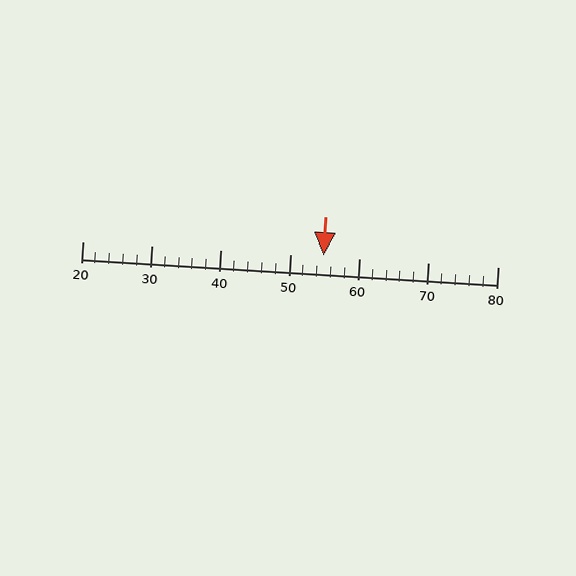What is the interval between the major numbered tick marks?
The major tick marks are spaced 10 units apart.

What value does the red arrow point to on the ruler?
The red arrow points to approximately 55.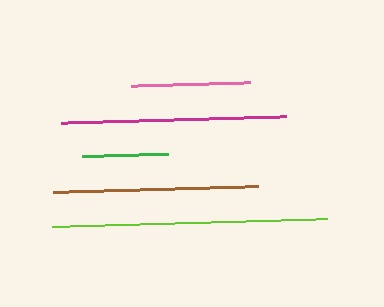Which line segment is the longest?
The lime line is the longest at approximately 275 pixels.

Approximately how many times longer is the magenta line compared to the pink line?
The magenta line is approximately 1.9 times the length of the pink line.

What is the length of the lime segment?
The lime segment is approximately 275 pixels long.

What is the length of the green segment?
The green segment is approximately 86 pixels long.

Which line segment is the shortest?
The green line is the shortest at approximately 86 pixels.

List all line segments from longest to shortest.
From longest to shortest: lime, magenta, brown, pink, green.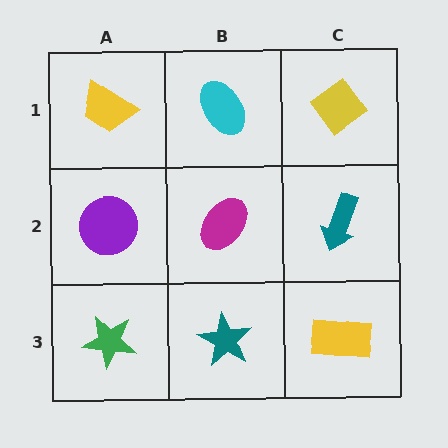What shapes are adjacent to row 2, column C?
A yellow diamond (row 1, column C), a yellow rectangle (row 3, column C), a magenta ellipse (row 2, column B).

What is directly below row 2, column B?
A teal star.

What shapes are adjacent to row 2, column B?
A cyan ellipse (row 1, column B), a teal star (row 3, column B), a purple circle (row 2, column A), a teal arrow (row 2, column C).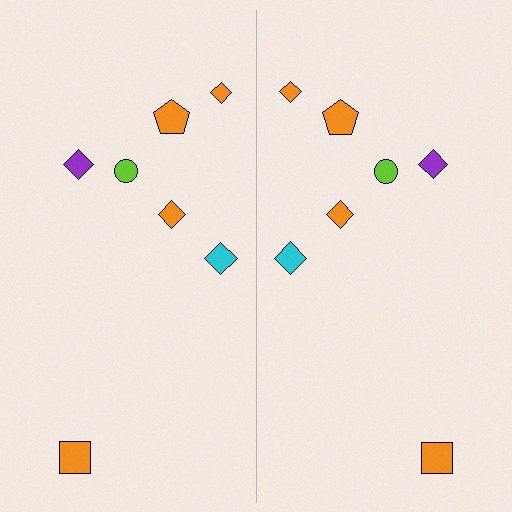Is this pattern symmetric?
Yes, this pattern has bilateral (reflection) symmetry.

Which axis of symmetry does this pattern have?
The pattern has a vertical axis of symmetry running through the center of the image.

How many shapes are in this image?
There are 14 shapes in this image.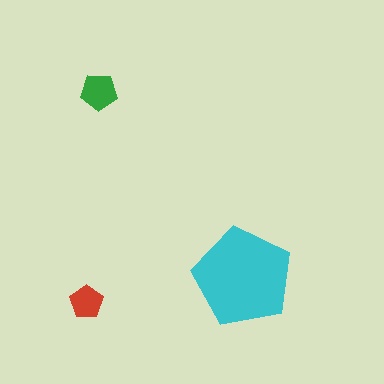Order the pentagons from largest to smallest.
the cyan one, the green one, the red one.